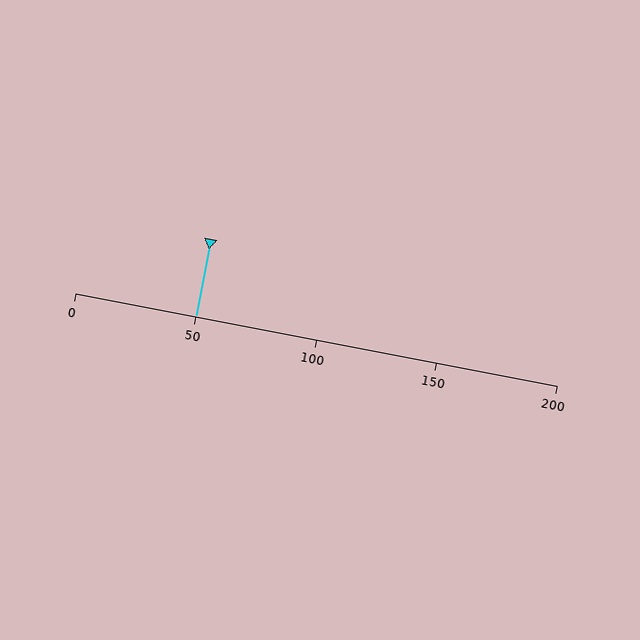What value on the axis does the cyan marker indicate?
The marker indicates approximately 50.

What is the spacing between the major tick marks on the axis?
The major ticks are spaced 50 apart.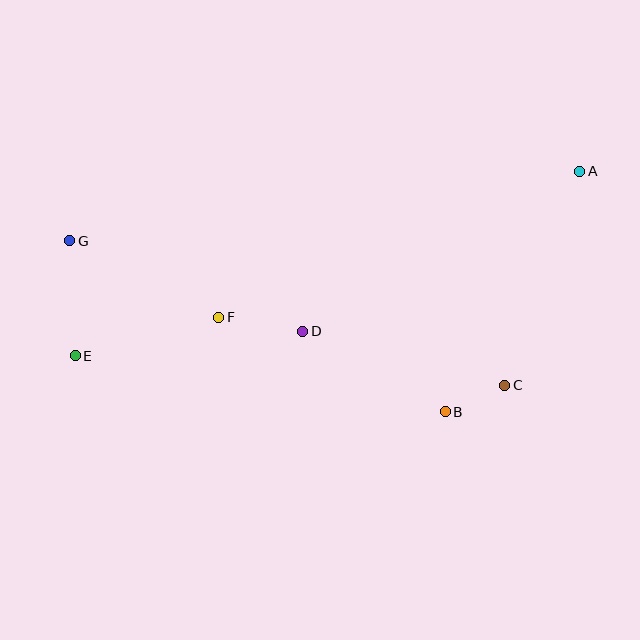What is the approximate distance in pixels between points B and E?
The distance between B and E is approximately 374 pixels.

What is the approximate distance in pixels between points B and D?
The distance between B and D is approximately 164 pixels.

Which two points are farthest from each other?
Points A and E are farthest from each other.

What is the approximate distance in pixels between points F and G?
The distance between F and G is approximately 168 pixels.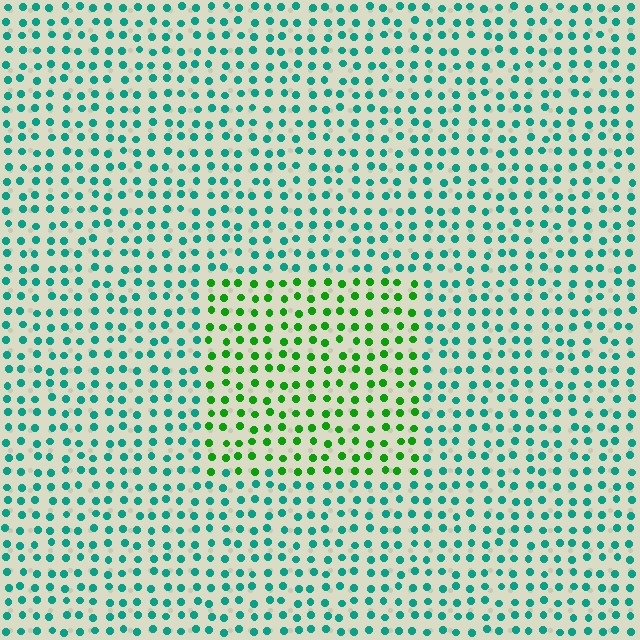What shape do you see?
I see a rectangle.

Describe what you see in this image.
The image is filled with small teal elements in a uniform arrangement. A rectangle-shaped region is visible where the elements are tinted to a slightly different hue, forming a subtle color boundary.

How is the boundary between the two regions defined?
The boundary is defined purely by a slight shift in hue (about 50 degrees). Spacing, size, and orientation are identical on both sides.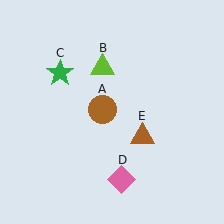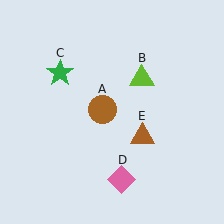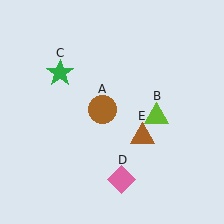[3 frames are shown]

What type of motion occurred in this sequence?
The lime triangle (object B) rotated clockwise around the center of the scene.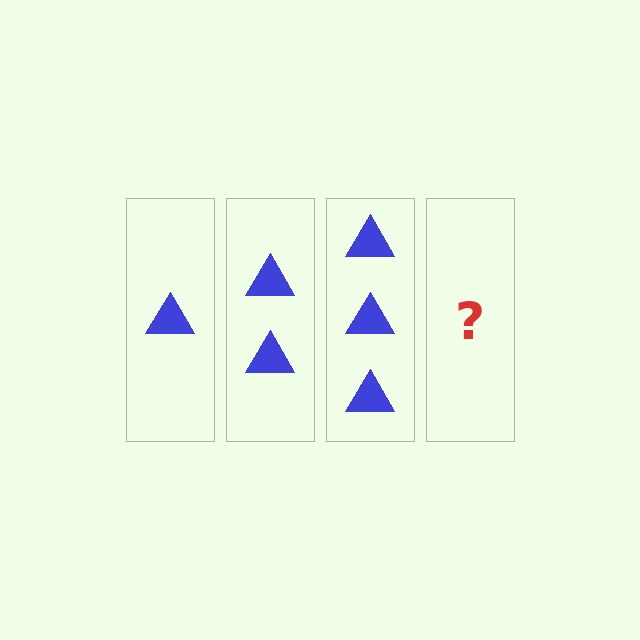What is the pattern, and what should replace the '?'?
The pattern is that each step adds one more triangle. The '?' should be 4 triangles.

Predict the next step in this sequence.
The next step is 4 triangles.